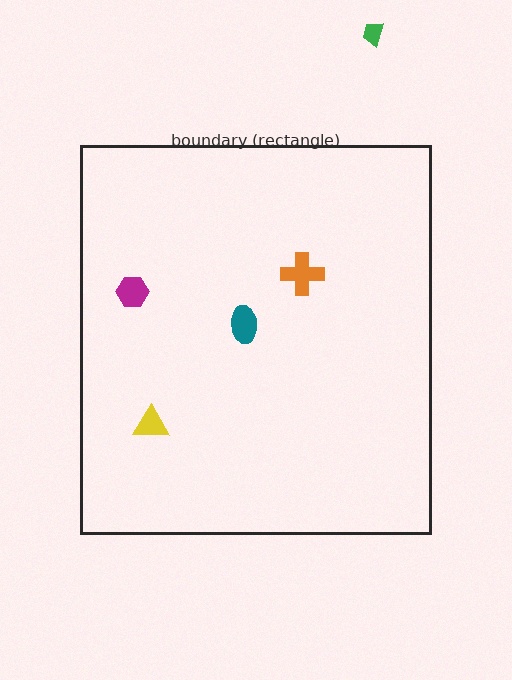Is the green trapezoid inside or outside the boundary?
Outside.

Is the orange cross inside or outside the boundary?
Inside.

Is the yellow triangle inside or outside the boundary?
Inside.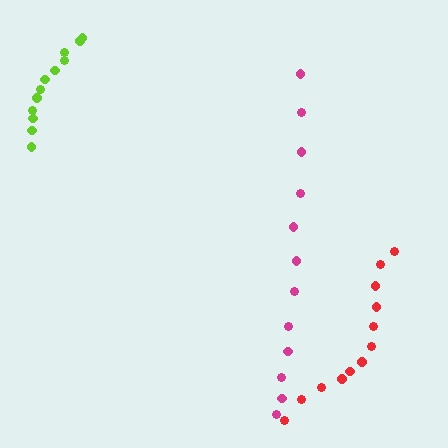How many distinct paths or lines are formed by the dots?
There are 3 distinct paths.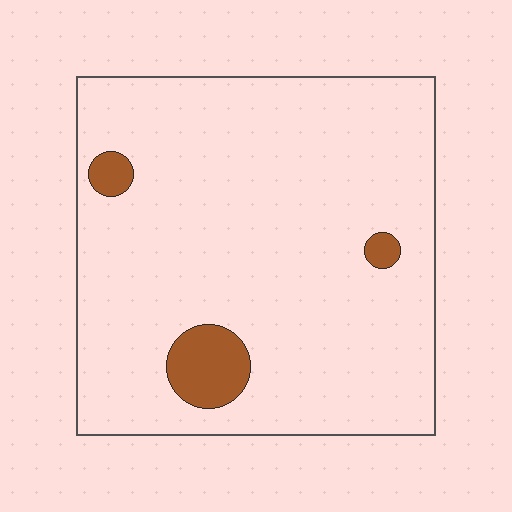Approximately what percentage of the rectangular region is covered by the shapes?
Approximately 5%.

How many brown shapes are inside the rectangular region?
3.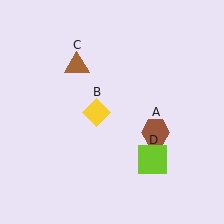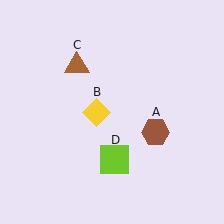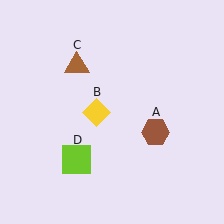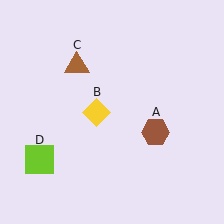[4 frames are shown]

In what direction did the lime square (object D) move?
The lime square (object D) moved left.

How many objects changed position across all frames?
1 object changed position: lime square (object D).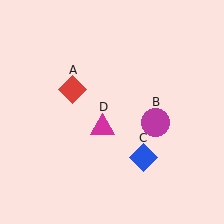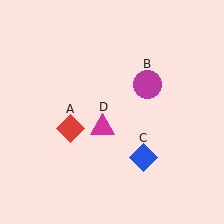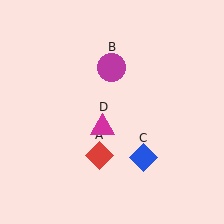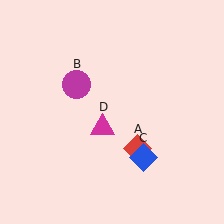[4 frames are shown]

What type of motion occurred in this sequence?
The red diamond (object A), magenta circle (object B) rotated counterclockwise around the center of the scene.